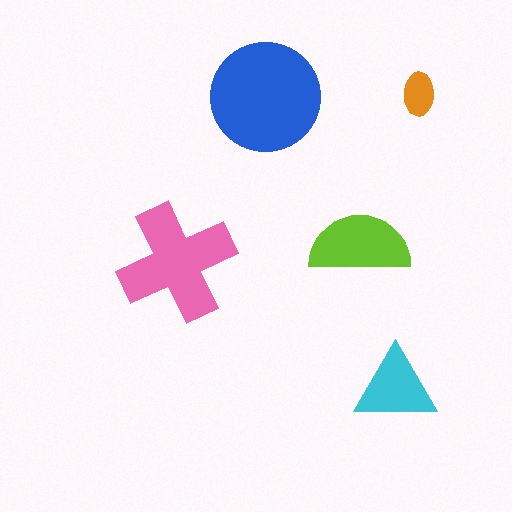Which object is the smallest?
The orange ellipse.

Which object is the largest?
The blue circle.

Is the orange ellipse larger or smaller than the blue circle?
Smaller.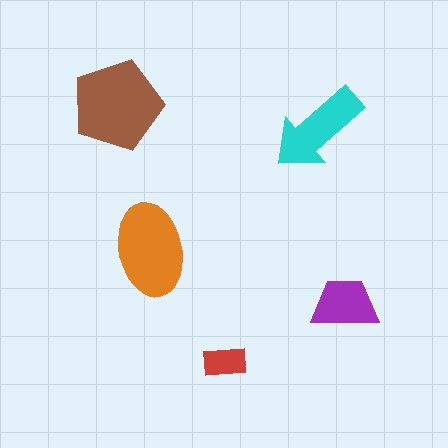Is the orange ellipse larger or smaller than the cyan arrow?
Larger.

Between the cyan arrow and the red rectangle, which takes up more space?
The cyan arrow.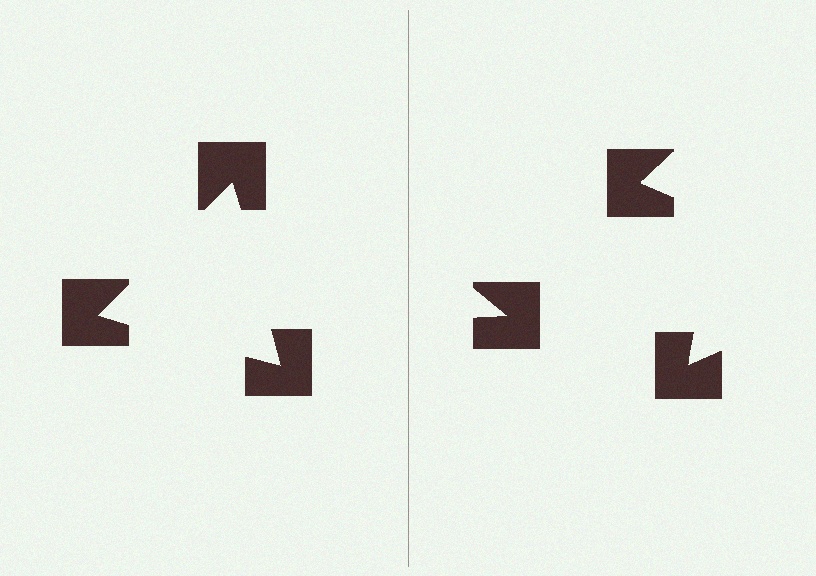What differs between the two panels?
The notched squares are positioned identically on both sides; only the wedge orientations differ. On the left they align to a triangle; on the right they are misaligned.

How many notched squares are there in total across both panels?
6 — 3 on each side.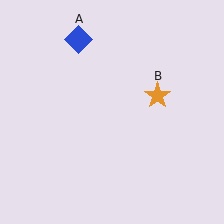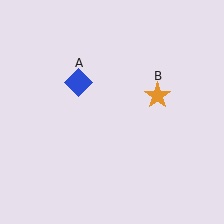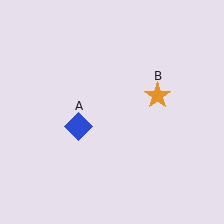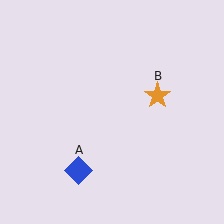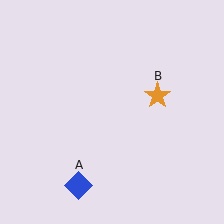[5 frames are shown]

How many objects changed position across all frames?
1 object changed position: blue diamond (object A).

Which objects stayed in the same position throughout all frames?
Orange star (object B) remained stationary.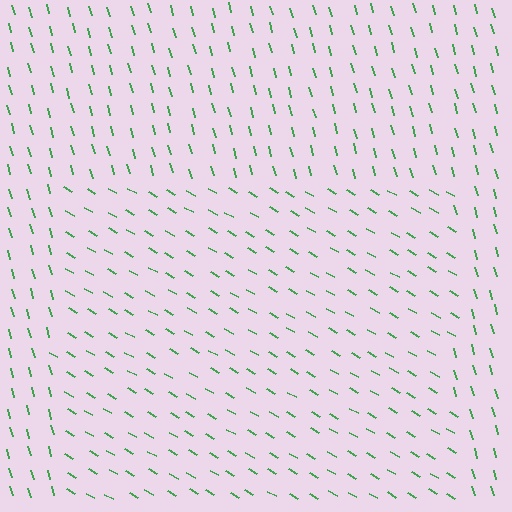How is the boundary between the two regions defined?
The boundary is defined purely by a change in line orientation (approximately 45 degrees difference). All lines are the same color and thickness.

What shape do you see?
I see a rectangle.